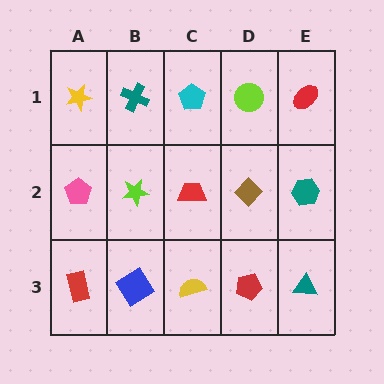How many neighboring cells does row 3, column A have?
2.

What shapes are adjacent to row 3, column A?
A pink pentagon (row 2, column A), a blue diamond (row 3, column B).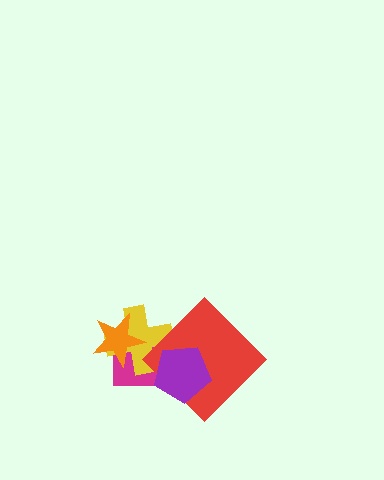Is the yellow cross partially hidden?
Yes, it is partially covered by another shape.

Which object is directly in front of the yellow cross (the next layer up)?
The red diamond is directly in front of the yellow cross.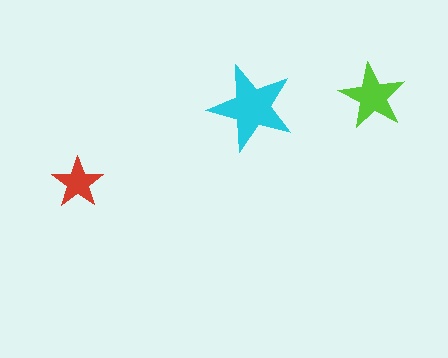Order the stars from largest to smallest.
the cyan one, the lime one, the red one.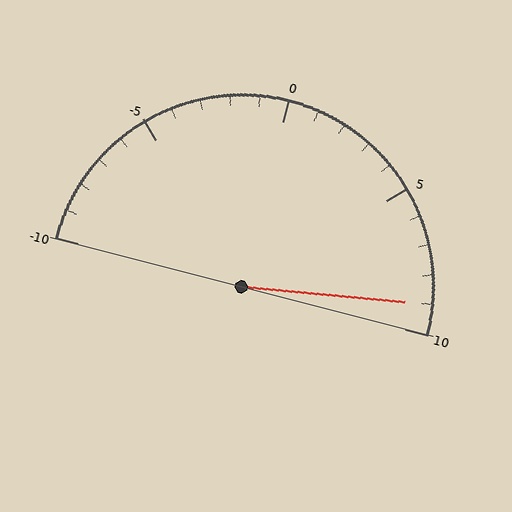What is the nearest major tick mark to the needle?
The nearest major tick mark is 10.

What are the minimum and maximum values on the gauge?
The gauge ranges from -10 to 10.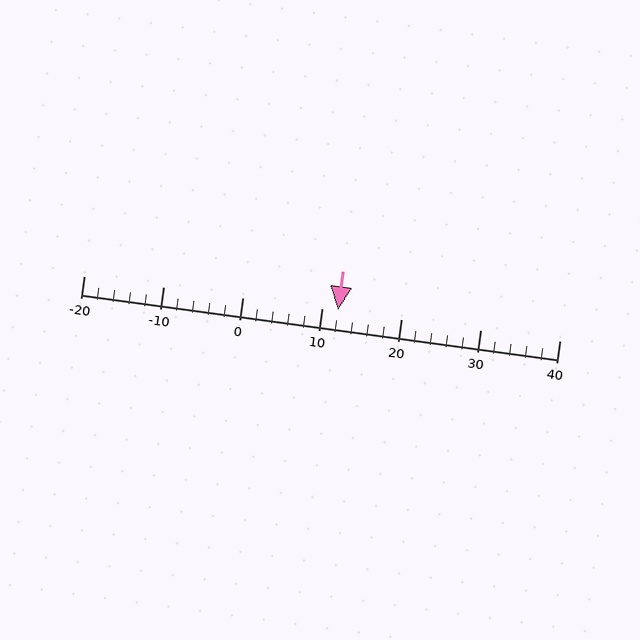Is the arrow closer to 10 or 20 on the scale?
The arrow is closer to 10.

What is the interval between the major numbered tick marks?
The major tick marks are spaced 10 units apart.